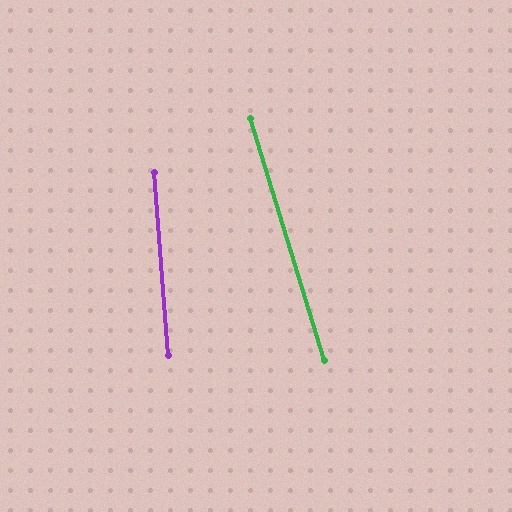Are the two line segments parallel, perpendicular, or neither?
Neither parallel nor perpendicular — they differ by about 13°.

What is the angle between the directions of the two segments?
Approximately 13 degrees.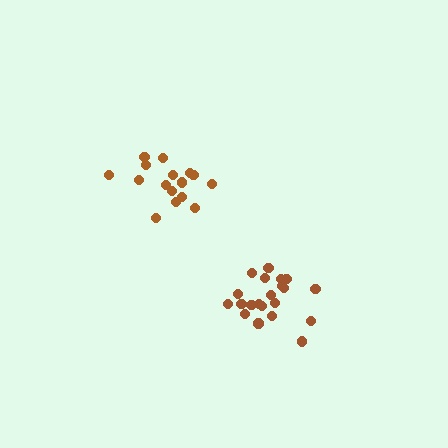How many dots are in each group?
Group 1: 16 dots, Group 2: 21 dots (37 total).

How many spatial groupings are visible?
There are 2 spatial groupings.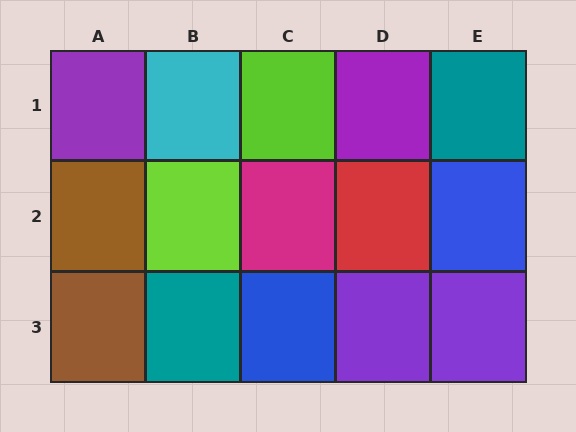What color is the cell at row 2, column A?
Brown.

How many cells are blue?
2 cells are blue.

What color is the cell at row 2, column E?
Blue.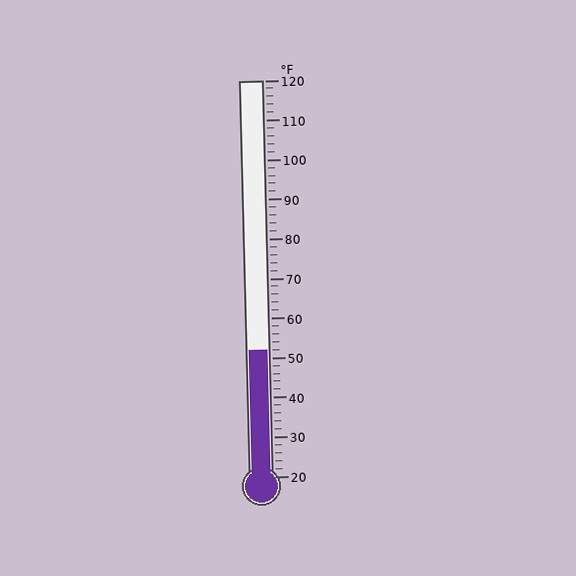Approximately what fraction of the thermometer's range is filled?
The thermometer is filled to approximately 30% of its range.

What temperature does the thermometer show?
The thermometer shows approximately 52°F.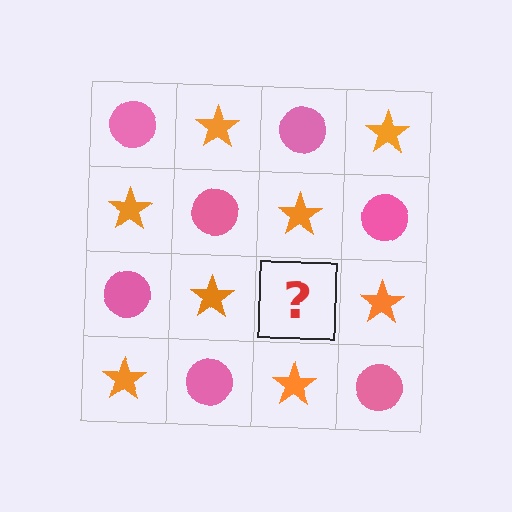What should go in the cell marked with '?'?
The missing cell should contain a pink circle.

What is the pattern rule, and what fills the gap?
The rule is that it alternates pink circle and orange star in a checkerboard pattern. The gap should be filled with a pink circle.